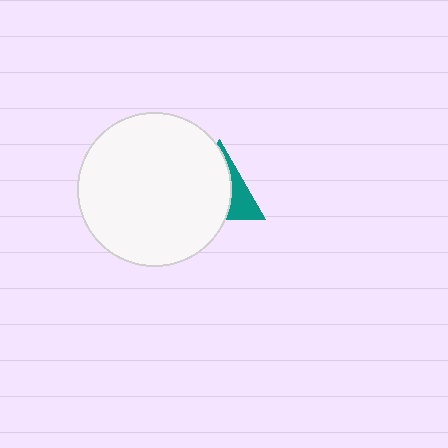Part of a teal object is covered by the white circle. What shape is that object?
It is a triangle.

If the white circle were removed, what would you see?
You would see the complete teal triangle.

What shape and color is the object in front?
The object in front is a white circle.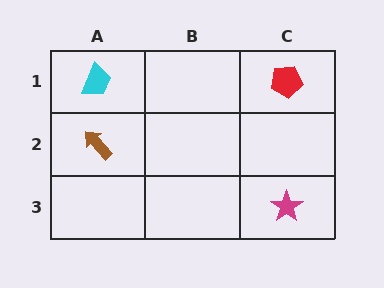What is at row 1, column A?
A cyan trapezoid.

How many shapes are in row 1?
2 shapes.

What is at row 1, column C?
A red pentagon.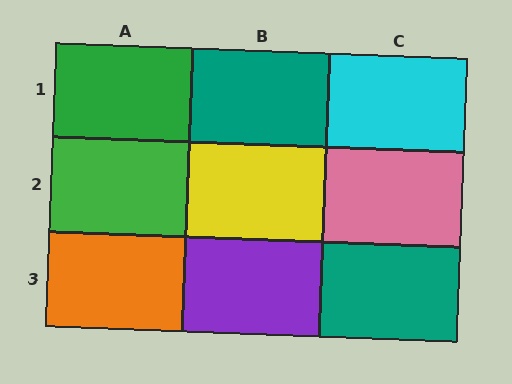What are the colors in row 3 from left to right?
Orange, purple, teal.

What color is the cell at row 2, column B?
Yellow.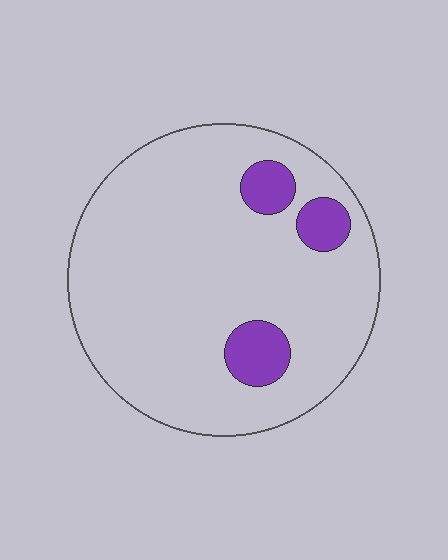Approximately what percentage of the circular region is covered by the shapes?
Approximately 10%.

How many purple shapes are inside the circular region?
3.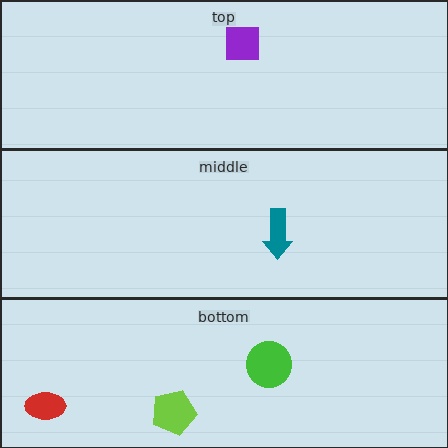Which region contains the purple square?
The top region.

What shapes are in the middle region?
The teal arrow.